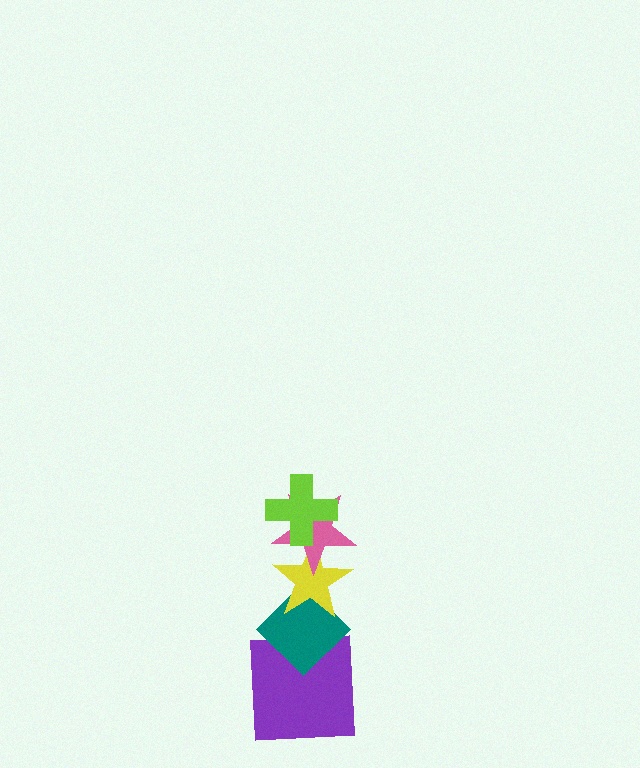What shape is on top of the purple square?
The teal diamond is on top of the purple square.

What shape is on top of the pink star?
The lime cross is on top of the pink star.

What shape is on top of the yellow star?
The pink star is on top of the yellow star.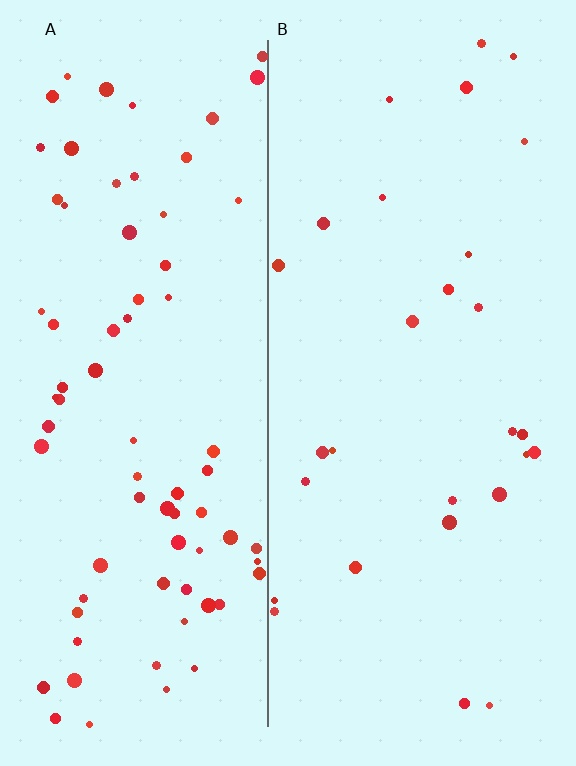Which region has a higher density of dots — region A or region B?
A (the left).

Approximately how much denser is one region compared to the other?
Approximately 2.7× — region A over region B.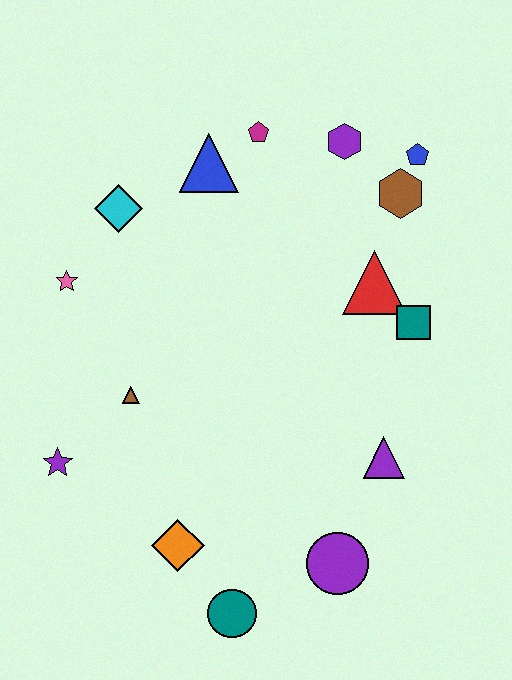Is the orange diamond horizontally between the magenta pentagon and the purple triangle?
No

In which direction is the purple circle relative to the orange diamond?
The purple circle is to the right of the orange diamond.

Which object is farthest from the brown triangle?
The blue pentagon is farthest from the brown triangle.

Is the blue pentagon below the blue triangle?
No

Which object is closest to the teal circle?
The orange diamond is closest to the teal circle.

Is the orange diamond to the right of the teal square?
No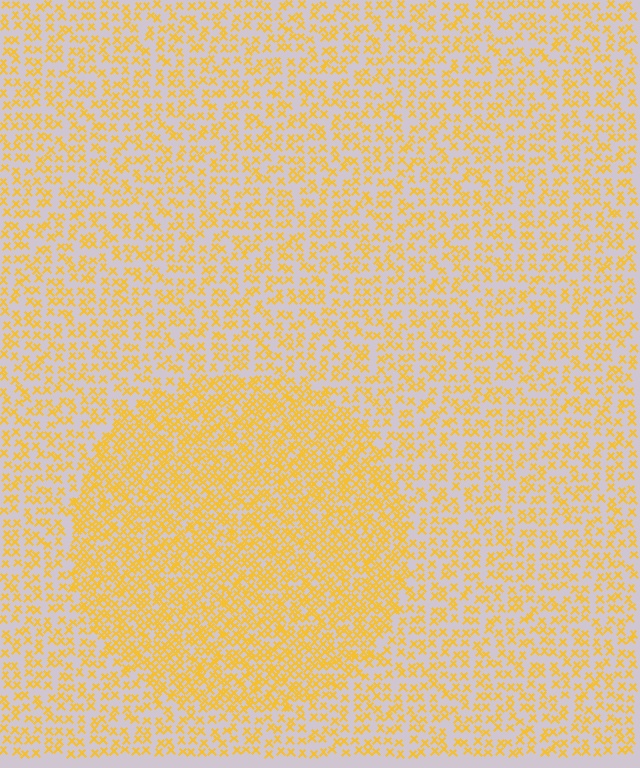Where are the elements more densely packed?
The elements are more densely packed inside the circle boundary.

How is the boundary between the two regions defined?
The boundary is defined by a change in element density (approximately 1.9x ratio). All elements are the same color, size, and shape.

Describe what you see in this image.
The image contains small yellow elements arranged at two different densities. A circle-shaped region is visible where the elements are more densely packed than the surrounding area.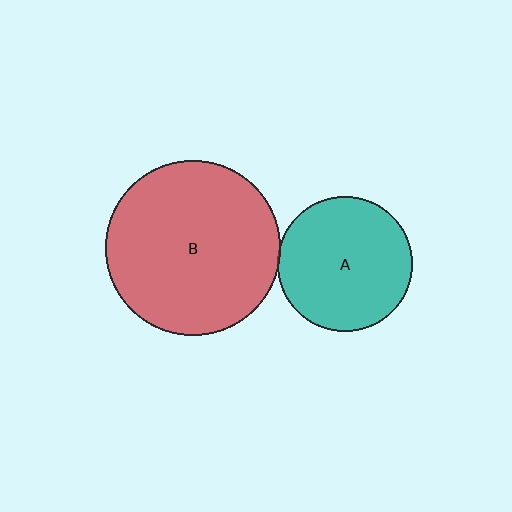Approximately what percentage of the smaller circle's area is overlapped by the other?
Approximately 5%.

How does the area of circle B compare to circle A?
Approximately 1.7 times.